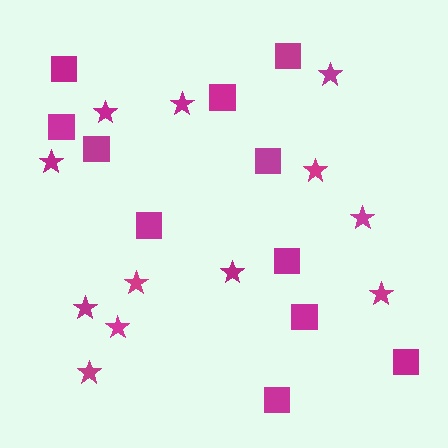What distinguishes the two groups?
There are 2 groups: one group of squares (11) and one group of stars (12).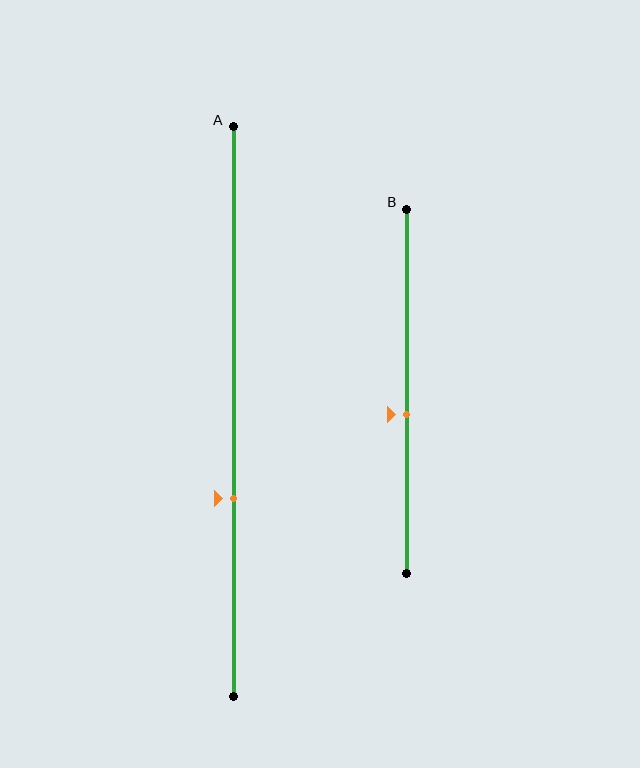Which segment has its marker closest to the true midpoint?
Segment B has its marker closest to the true midpoint.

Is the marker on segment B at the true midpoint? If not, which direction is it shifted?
No, the marker on segment B is shifted downward by about 6% of the segment length.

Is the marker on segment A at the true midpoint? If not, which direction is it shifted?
No, the marker on segment A is shifted downward by about 15% of the segment length.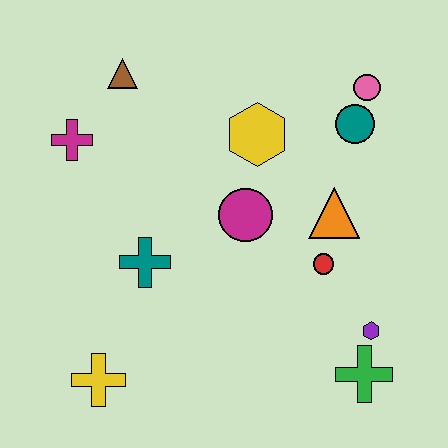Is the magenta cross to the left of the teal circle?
Yes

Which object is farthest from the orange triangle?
The yellow cross is farthest from the orange triangle.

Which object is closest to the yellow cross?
The teal cross is closest to the yellow cross.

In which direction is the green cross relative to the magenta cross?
The green cross is to the right of the magenta cross.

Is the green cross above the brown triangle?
No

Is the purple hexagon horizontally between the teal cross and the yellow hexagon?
No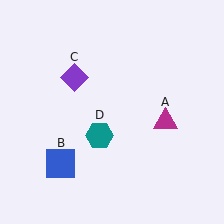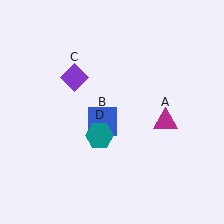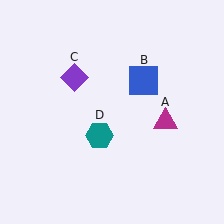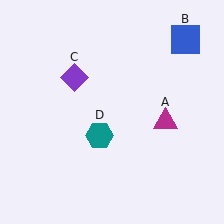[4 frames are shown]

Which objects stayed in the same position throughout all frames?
Magenta triangle (object A) and purple diamond (object C) and teal hexagon (object D) remained stationary.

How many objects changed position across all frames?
1 object changed position: blue square (object B).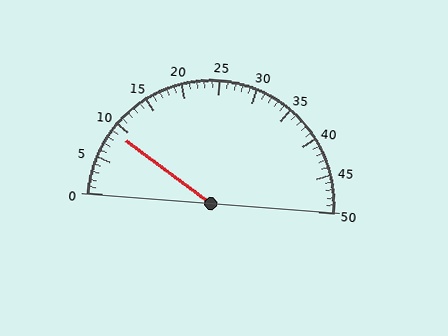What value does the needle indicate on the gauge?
The needle indicates approximately 9.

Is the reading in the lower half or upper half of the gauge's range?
The reading is in the lower half of the range (0 to 50).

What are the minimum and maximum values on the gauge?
The gauge ranges from 0 to 50.